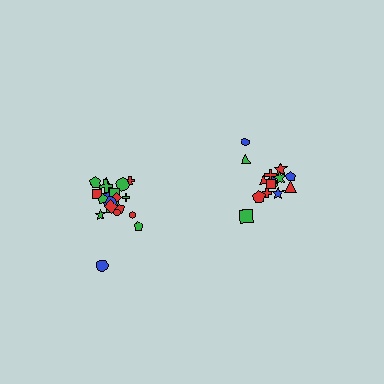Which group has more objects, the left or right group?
The left group.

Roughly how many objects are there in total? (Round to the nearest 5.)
Roughly 35 objects in total.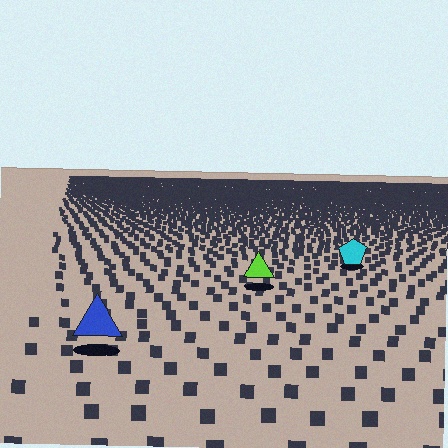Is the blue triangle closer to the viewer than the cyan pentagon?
Yes. The blue triangle is closer — you can tell from the texture gradient: the ground texture is coarser near it.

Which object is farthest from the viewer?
The cyan pentagon is farthest from the viewer. It appears smaller and the ground texture around it is denser.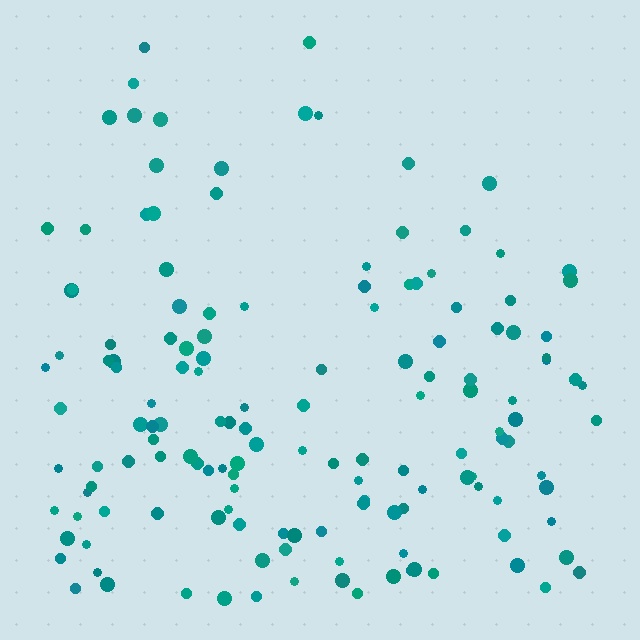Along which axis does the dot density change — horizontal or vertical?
Vertical.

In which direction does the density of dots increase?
From top to bottom, with the bottom side densest.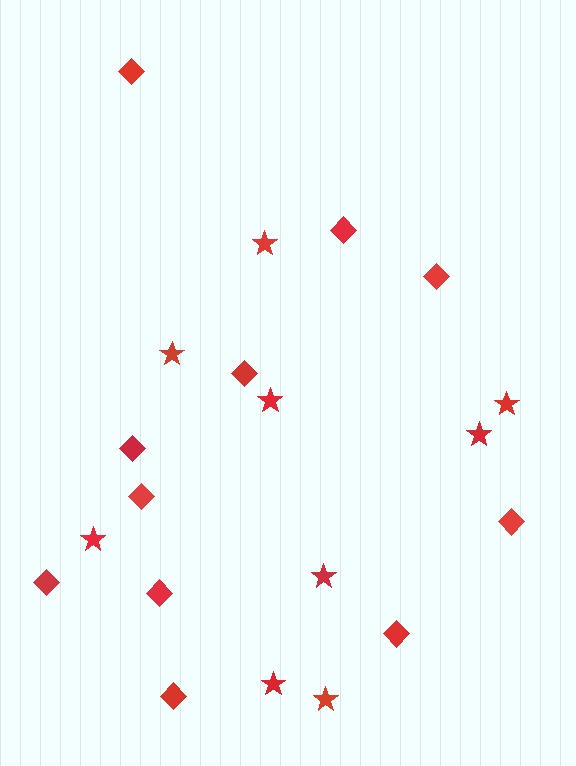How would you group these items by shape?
There are 2 groups: one group of stars (9) and one group of diamonds (11).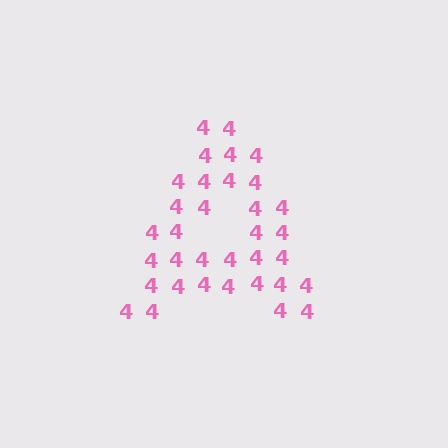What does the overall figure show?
The overall figure shows the letter A.